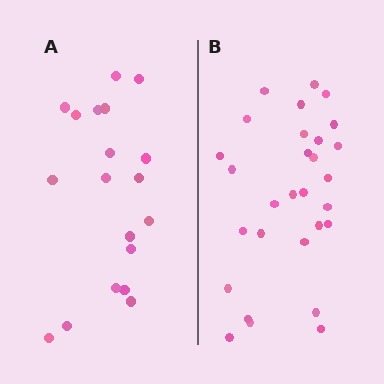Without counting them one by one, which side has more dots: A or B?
Region B (the right region) has more dots.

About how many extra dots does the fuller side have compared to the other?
Region B has roughly 10 or so more dots than region A.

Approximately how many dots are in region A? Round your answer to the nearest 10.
About 20 dots. (The exact count is 19, which rounds to 20.)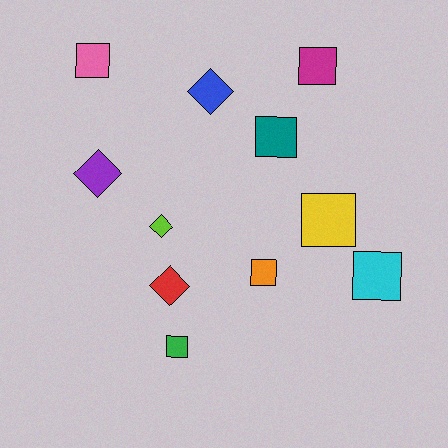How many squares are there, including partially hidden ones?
There are 7 squares.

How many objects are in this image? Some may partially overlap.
There are 11 objects.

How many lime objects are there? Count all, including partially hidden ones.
There is 1 lime object.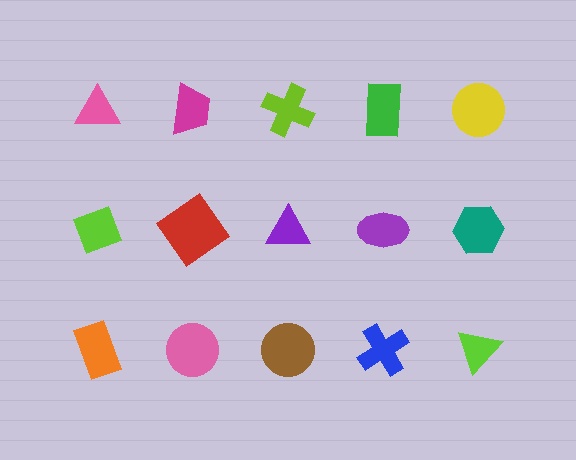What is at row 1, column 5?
A yellow circle.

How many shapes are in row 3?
5 shapes.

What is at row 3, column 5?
A lime triangle.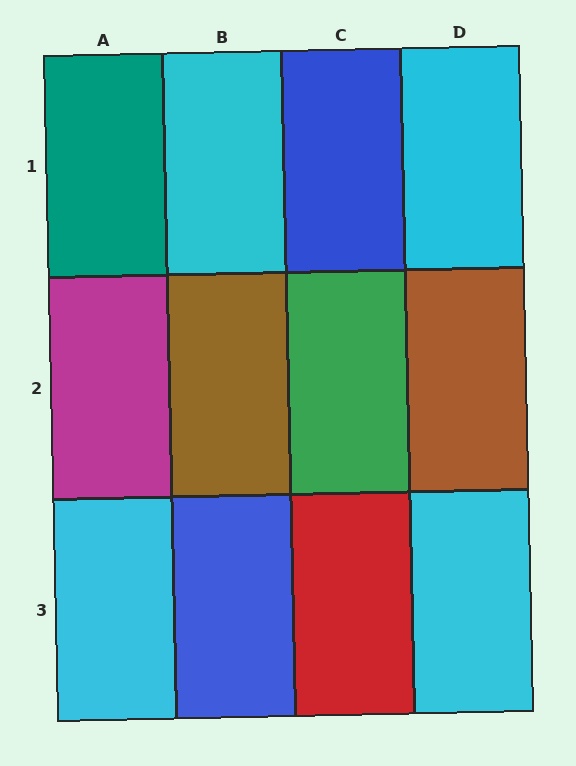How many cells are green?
1 cell is green.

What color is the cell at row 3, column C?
Red.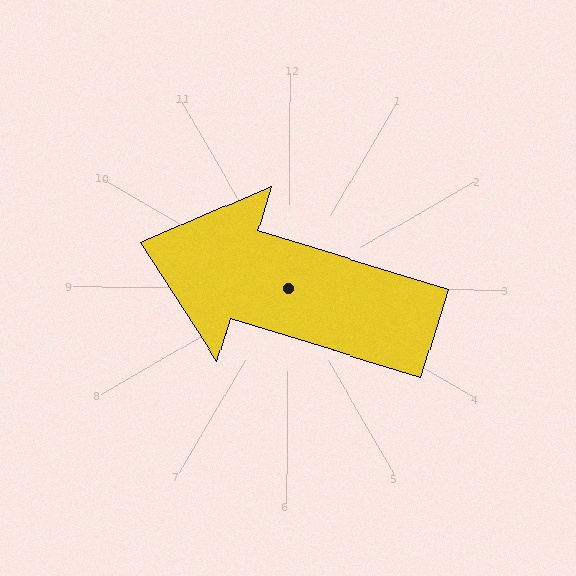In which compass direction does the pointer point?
West.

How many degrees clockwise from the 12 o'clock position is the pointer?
Approximately 287 degrees.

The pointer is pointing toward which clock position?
Roughly 10 o'clock.